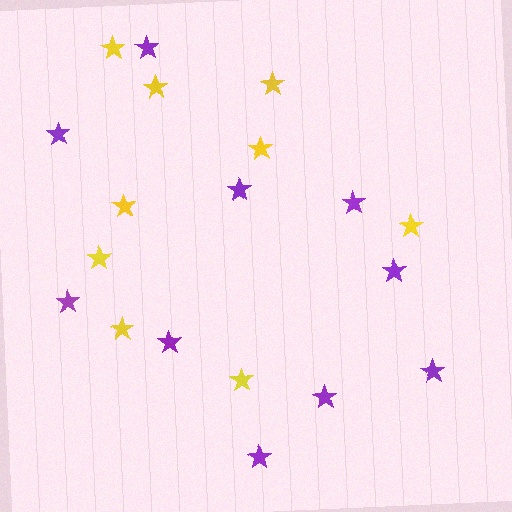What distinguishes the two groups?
There are 2 groups: one group of purple stars (10) and one group of yellow stars (9).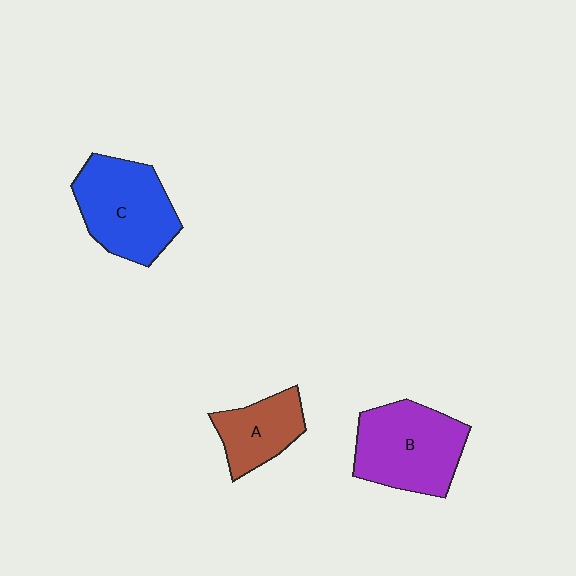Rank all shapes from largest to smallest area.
From largest to smallest: B (purple), C (blue), A (brown).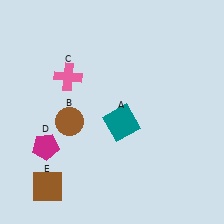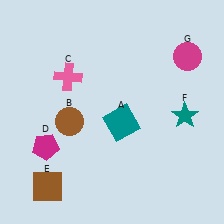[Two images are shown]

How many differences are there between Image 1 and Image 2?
There are 2 differences between the two images.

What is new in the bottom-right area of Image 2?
A teal star (F) was added in the bottom-right area of Image 2.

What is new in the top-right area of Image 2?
A magenta circle (G) was added in the top-right area of Image 2.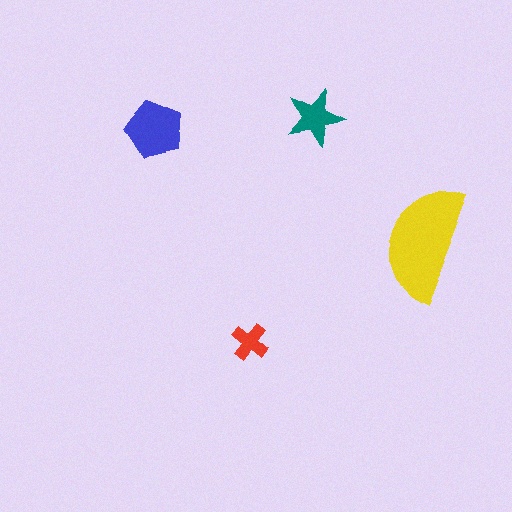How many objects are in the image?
There are 4 objects in the image.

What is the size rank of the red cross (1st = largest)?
4th.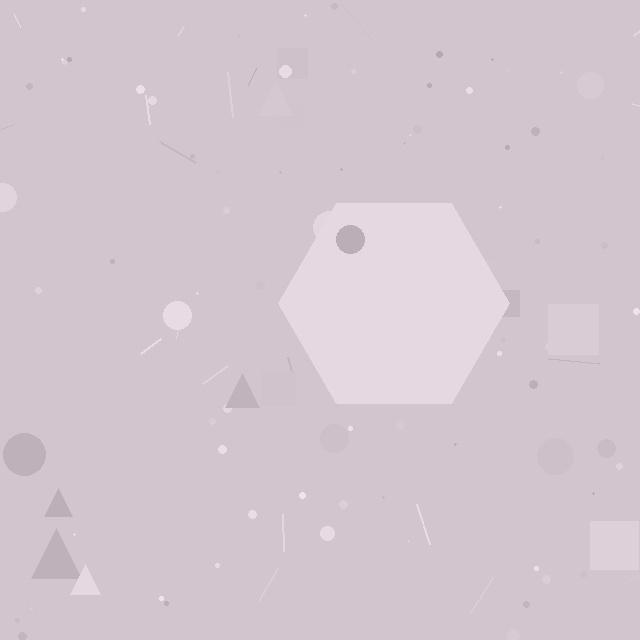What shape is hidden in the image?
A hexagon is hidden in the image.